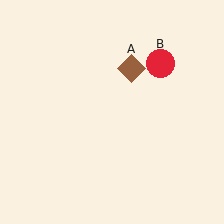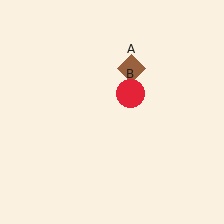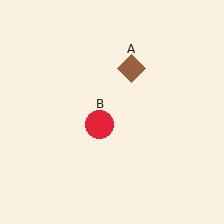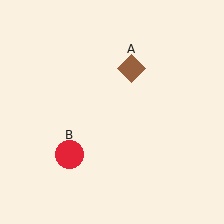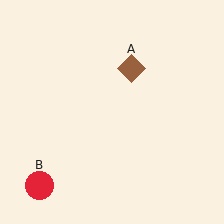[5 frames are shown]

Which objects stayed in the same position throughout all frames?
Brown diamond (object A) remained stationary.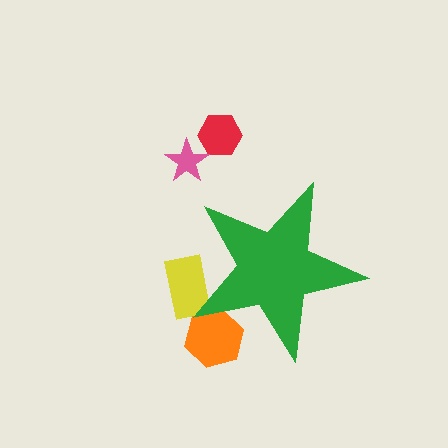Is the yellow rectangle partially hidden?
Yes, the yellow rectangle is partially hidden behind the green star.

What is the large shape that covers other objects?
A green star.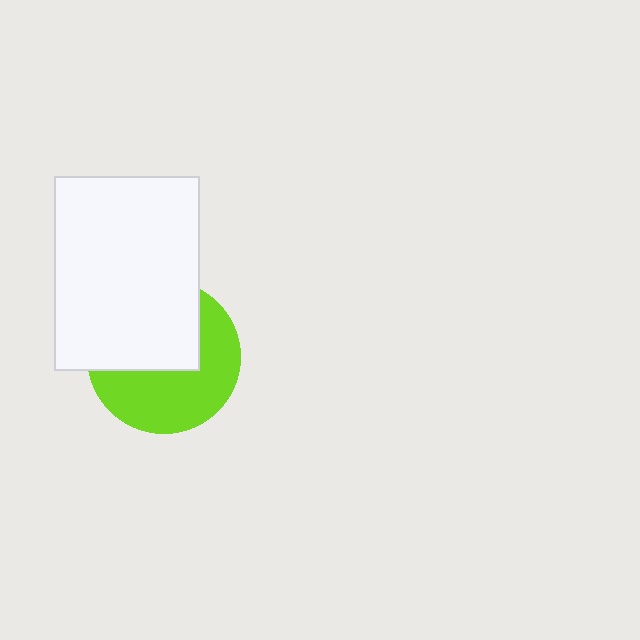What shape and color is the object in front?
The object in front is a white rectangle.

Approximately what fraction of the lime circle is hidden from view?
Roughly 48% of the lime circle is hidden behind the white rectangle.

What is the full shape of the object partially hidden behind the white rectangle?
The partially hidden object is a lime circle.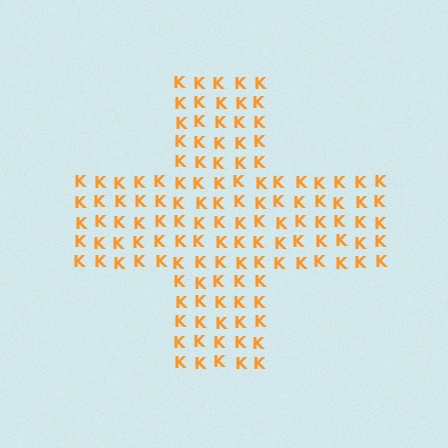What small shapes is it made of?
It is made of small letter K's.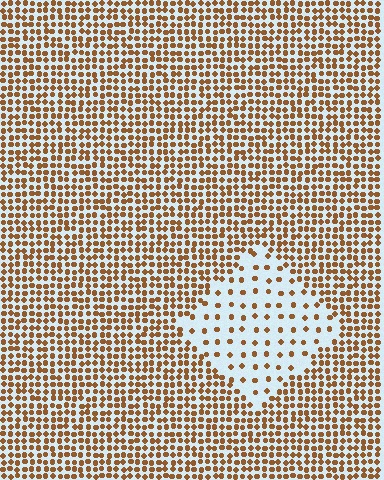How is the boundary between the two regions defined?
The boundary is defined by a change in element density (approximately 3.1x ratio). All elements are the same color, size, and shape.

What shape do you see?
I see a diamond.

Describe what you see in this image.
The image contains small brown elements arranged at two different densities. A diamond-shaped region is visible where the elements are less densely packed than the surrounding area.